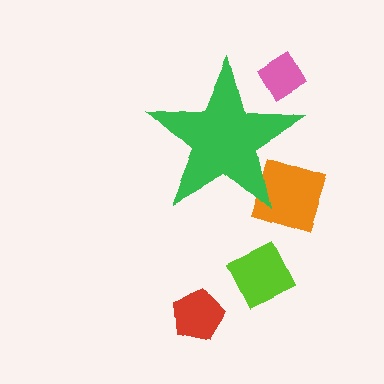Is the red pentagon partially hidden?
No, the red pentagon is fully visible.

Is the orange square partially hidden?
Yes, the orange square is partially hidden behind the green star.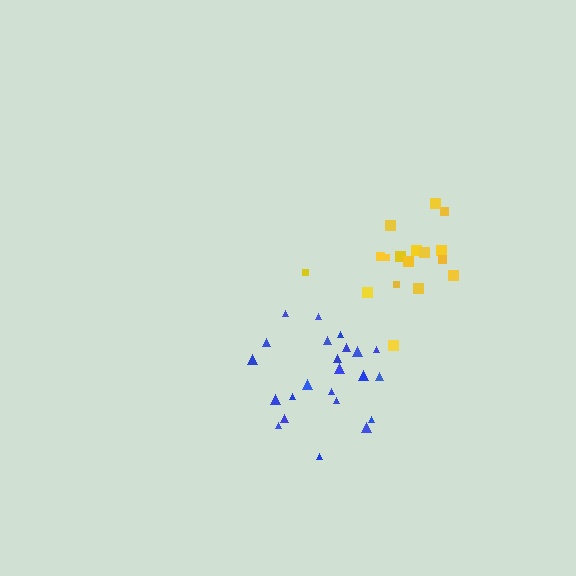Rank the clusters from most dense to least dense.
blue, yellow.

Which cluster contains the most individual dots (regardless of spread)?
Blue (23).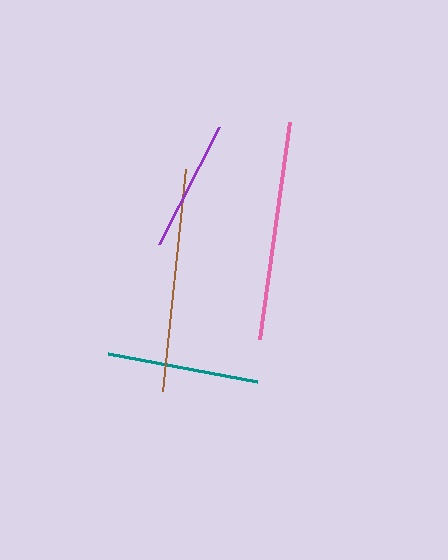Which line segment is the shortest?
The purple line is the shortest at approximately 132 pixels.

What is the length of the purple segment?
The purple segment is approximately 132 pixels long.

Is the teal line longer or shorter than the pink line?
The pink line is longer than the teal line.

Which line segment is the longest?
The brown line is the longest at approximately 224 pixels.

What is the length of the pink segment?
The pink segment is approximately 220 pixels long.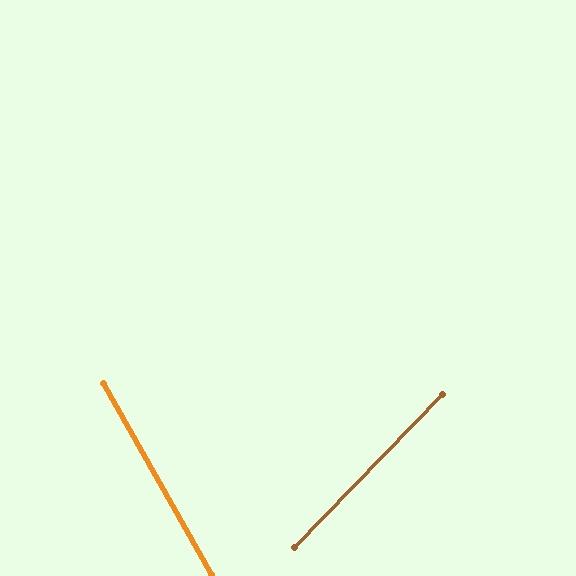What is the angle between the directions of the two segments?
Approximately 74 degrees.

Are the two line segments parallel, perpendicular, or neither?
Neither parallel nor perpendicular — they differ by about 74°.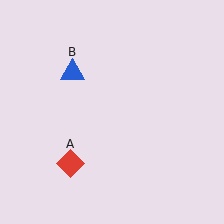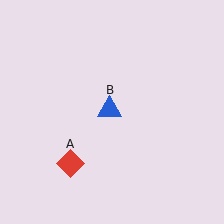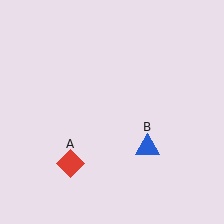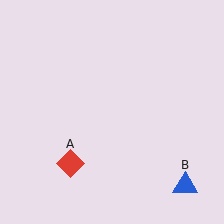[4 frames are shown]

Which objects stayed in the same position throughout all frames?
Red diamond (object A) remained stationary.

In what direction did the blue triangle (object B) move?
The blue triangle (object B) moved down and to the right.